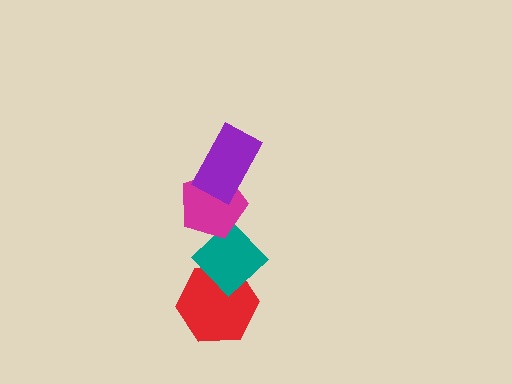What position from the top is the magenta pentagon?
The magenta pentagon is 2nd from the top.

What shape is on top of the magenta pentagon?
The purple rectangle is on top of the magenta pentagon.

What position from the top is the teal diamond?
The teal diamond is 3rd from the top.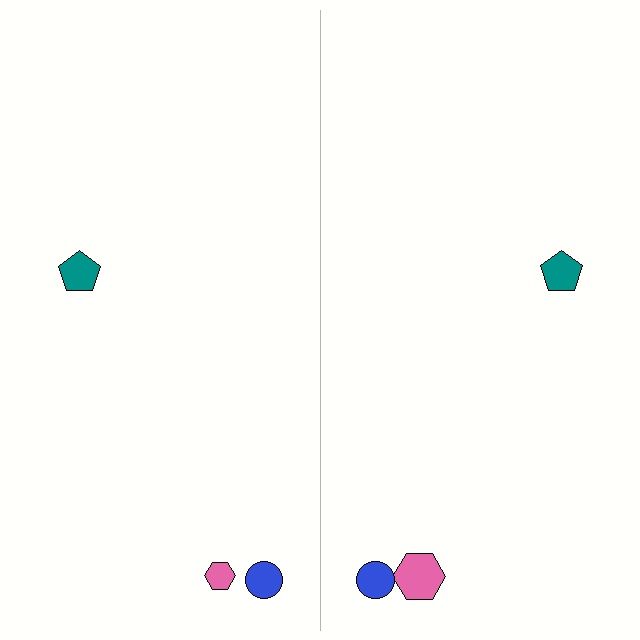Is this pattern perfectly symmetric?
No, the pattern is not perfectly symmetric. The pink hexagon on the right side has a different size than its mirror counterpart.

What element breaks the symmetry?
The pink hexagon on the right side has a different size than its mirror counterpart.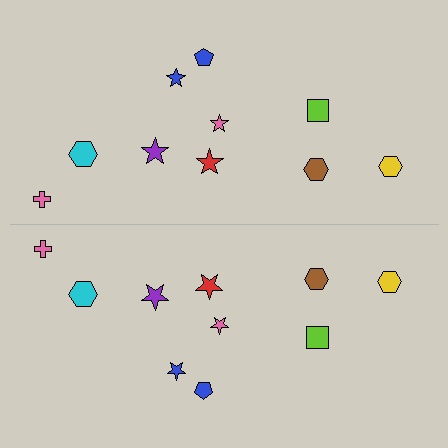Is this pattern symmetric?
Yes, this pattern has bilateral (reflection) symmetry.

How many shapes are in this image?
There are 20 shapes in this image.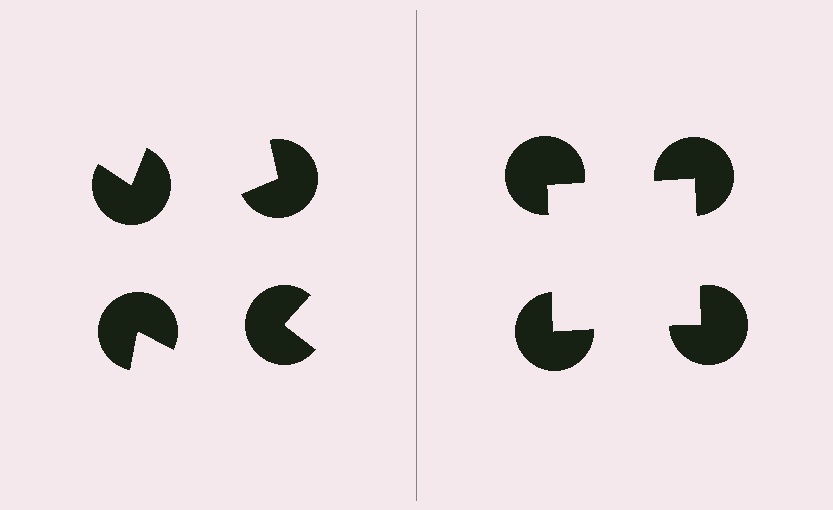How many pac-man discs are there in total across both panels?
8 — 4 on each side.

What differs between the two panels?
The pac-man discs are positioned identically on both sides; only the wedge orientations differ. On the right they align to a square; on the left they are misaligned.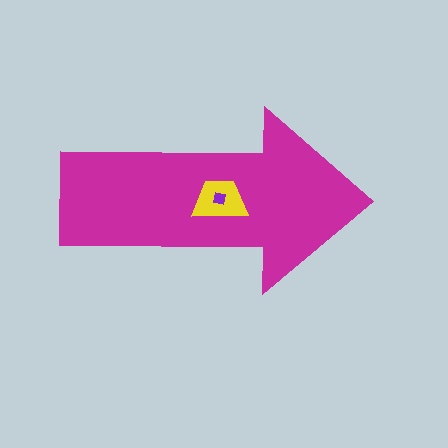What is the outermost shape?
The magenta arrow.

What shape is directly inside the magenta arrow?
The yellow trapezoid.